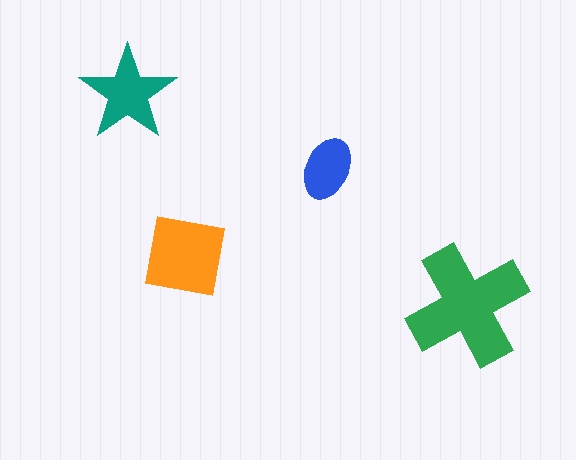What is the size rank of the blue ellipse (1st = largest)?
4th.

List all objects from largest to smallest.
The green cross, the orange square, the teal star, the blue ellipse.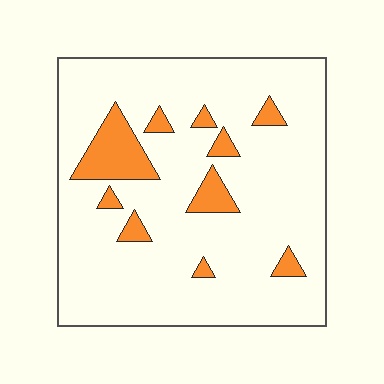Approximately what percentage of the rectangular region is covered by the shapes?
Approximately 10%.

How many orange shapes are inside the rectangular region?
10.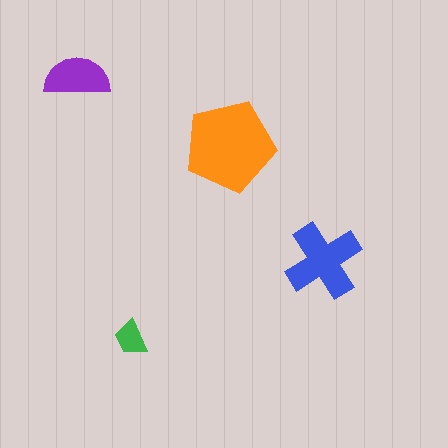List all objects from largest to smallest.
The orange pentagon, the blue cross, the purple semicircle, the green trapezoid.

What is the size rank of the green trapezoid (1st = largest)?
4th.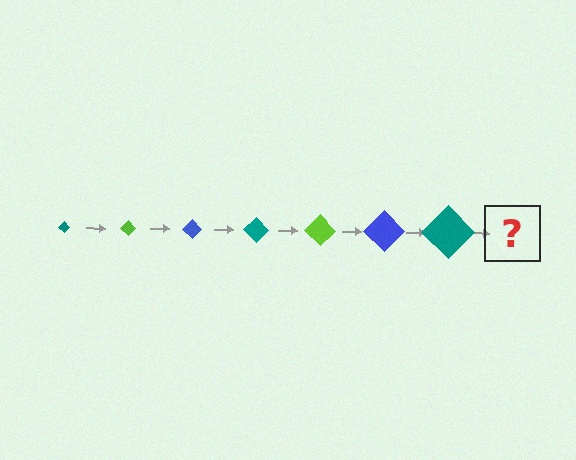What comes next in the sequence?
The next element should be a lime diamond, larger than the previous one.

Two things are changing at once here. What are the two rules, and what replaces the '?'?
The two rules are that the diamond grows larger each step and the color cycles through teal, lime, and blue. The '?' should be a lime diamond, larger than the previous one.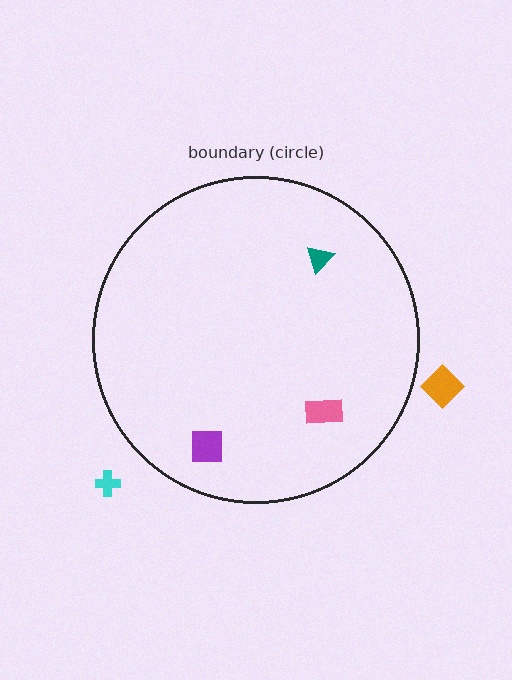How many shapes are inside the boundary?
3 inside, 2 outside.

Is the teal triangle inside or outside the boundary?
Inside.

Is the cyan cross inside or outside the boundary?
Outside.